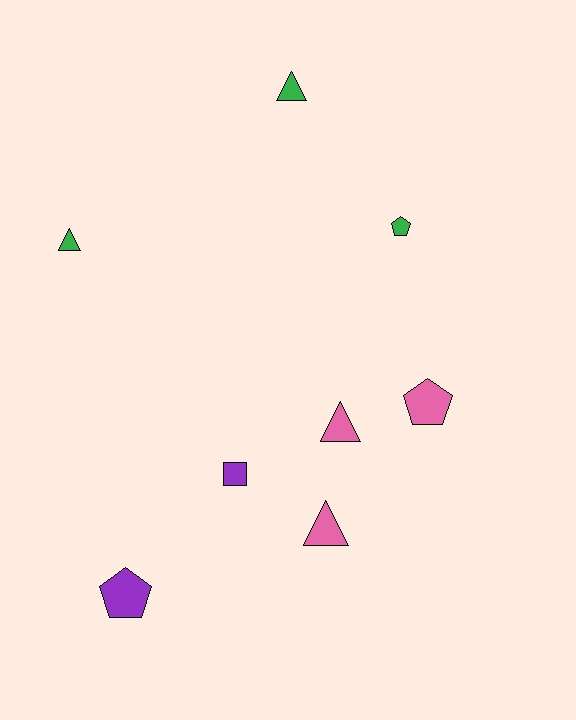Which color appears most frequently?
Pink, with 3 objects.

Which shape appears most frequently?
Triangle, with 4 objects.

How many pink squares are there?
There are no pink squares.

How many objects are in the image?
There are 8 objects.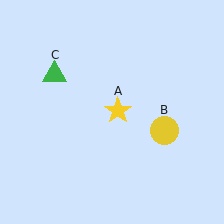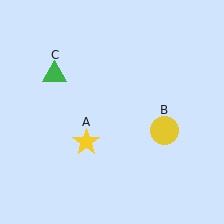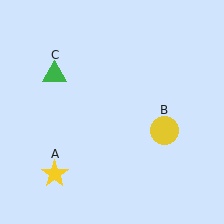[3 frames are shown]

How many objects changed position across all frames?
1 object changed position: yellow star (object A).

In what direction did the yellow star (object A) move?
The yellow star (object A) moved down and to the left.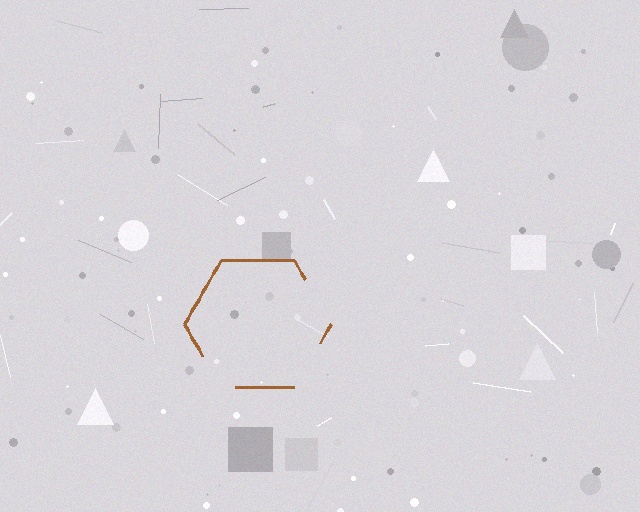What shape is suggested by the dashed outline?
The dashed outline suggests a hexagon.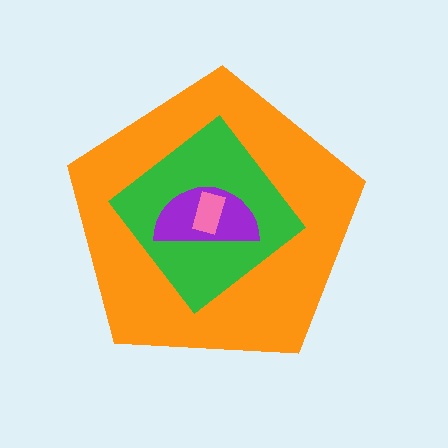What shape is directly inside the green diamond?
The purple semicircle.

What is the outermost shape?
The orange pentagon.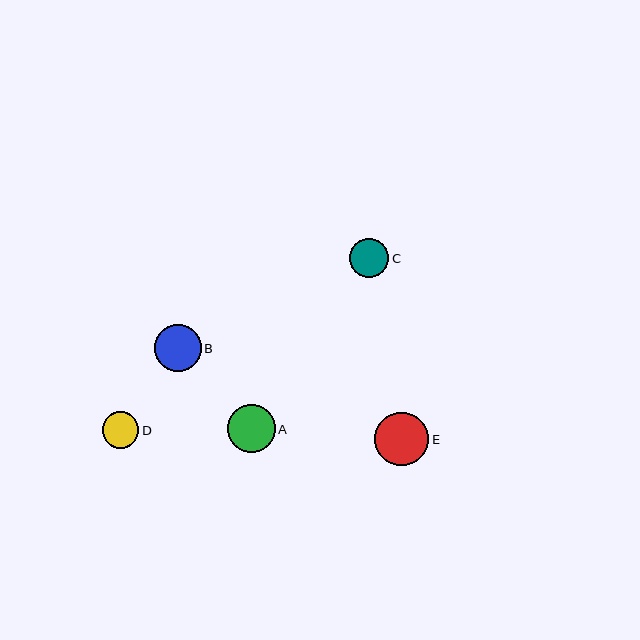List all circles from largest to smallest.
From largest to smallest: E, A, B, C, D.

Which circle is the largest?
Circle E is the largest with a size of approximately 54 pixels.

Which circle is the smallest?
Circle D is the smallest with a size of approximately 37 pixels.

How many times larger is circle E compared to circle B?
Circle E is approximately 1.2 times the size of circle B.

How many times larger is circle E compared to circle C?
Circle E is approximately 1.4 times the size of circle C.